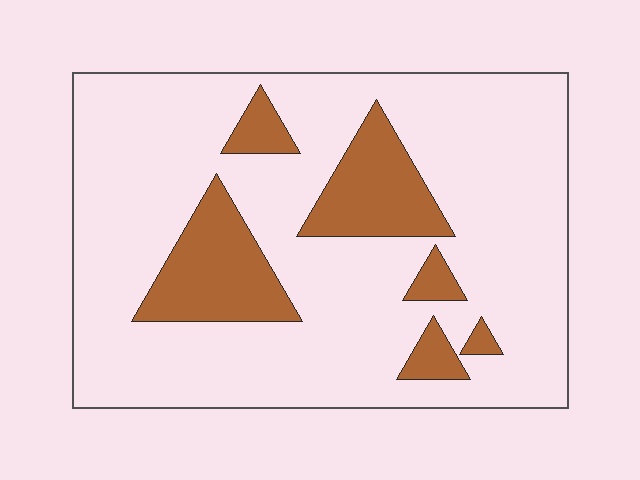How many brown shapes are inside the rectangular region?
6.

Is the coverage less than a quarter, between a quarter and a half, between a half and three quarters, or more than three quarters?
Less than a quarter.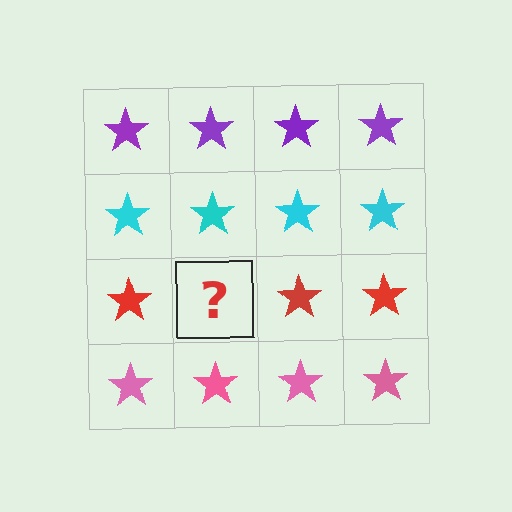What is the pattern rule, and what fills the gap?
The rule is that each row has a consistent color. The gap should be filled with a red star.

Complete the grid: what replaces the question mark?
The question mark should be replaced with a red star.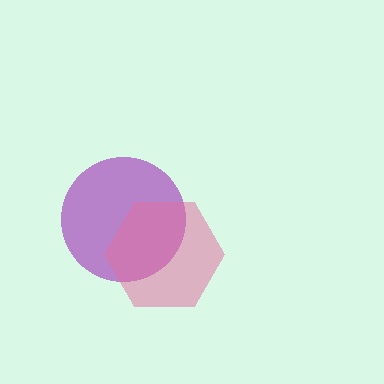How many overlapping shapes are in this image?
There are 2 overlapping shapes in the image.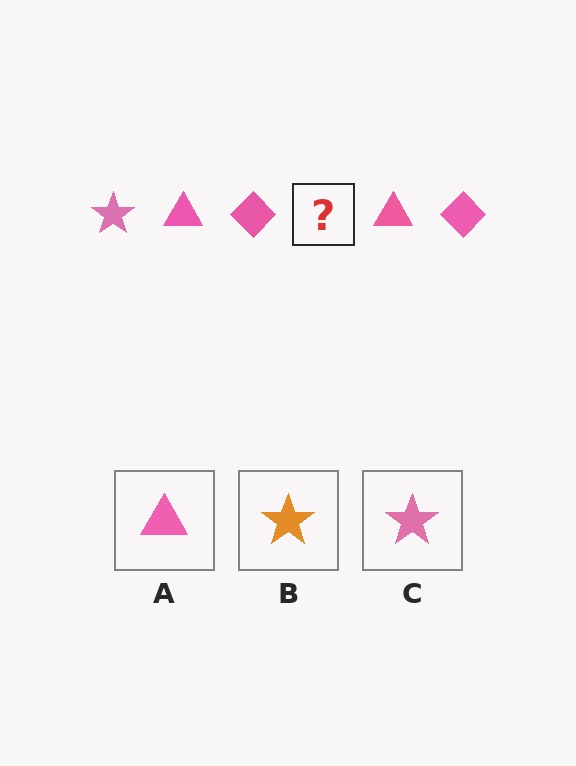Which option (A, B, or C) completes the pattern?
C.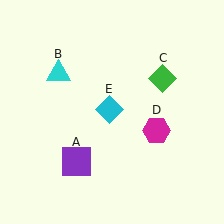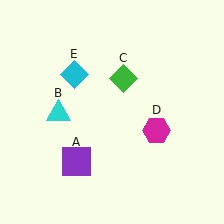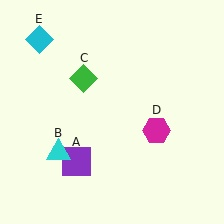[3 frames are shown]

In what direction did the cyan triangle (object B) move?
The cyan triangle (object B) moved down.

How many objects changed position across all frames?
3 objects changed position: cyan triangle (object B), green diamond (object C), cyan diamond (object E).